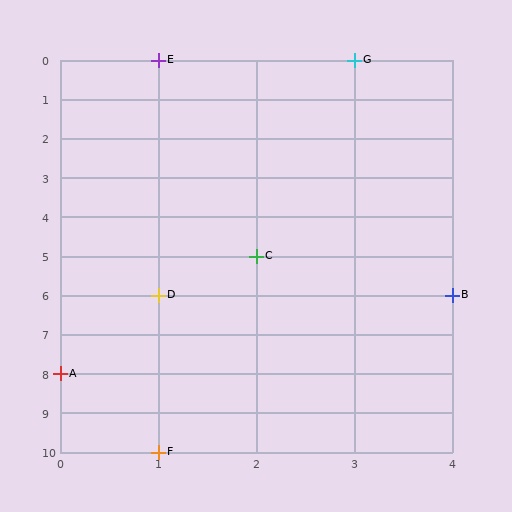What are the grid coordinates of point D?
Point D is at grid coordinates (1, 6).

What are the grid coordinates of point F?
Point F is at grid coordinates (1, 10).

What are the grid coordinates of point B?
Point B is at grid coordinates (4, 6).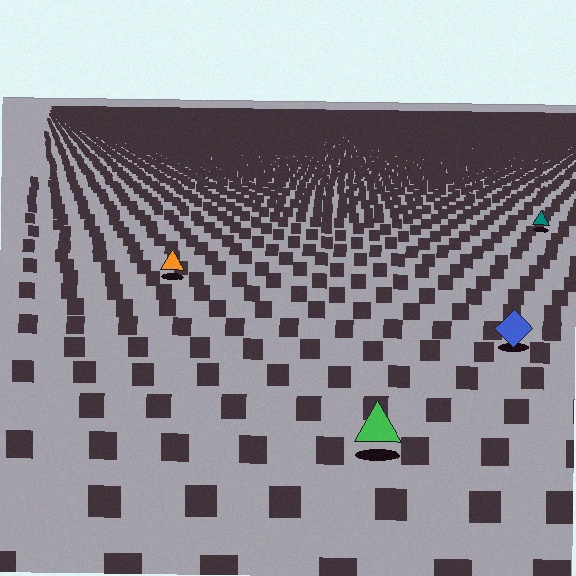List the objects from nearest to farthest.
From nearest to farthest: the green triangle, the blue diamond, the orange triangle, the teal triangle.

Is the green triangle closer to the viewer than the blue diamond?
Yes. The green triangle is closer — you can tell from the texture gradient: the ground texture is coarser near it.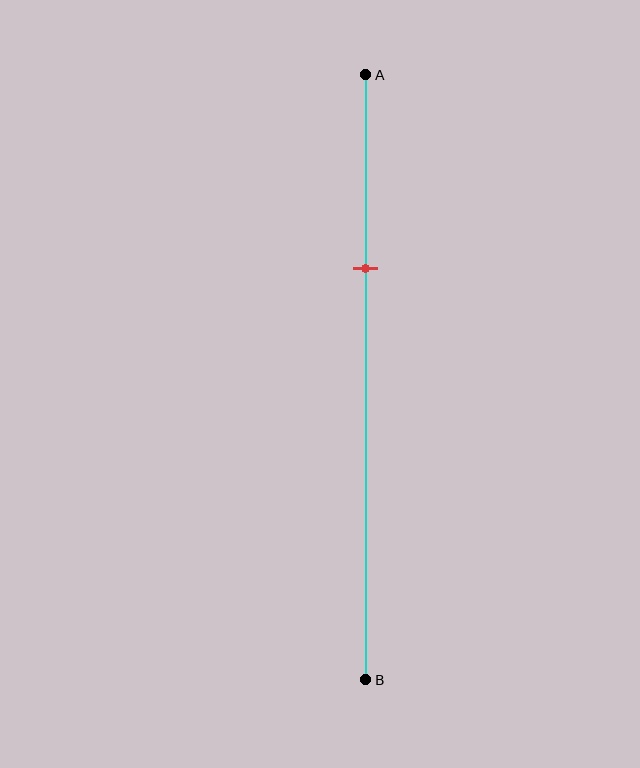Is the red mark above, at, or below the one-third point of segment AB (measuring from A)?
The red mark is approximately at the one-third point of segment AB.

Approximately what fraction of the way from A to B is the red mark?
The red mark is approximately 30% of the way from A to B.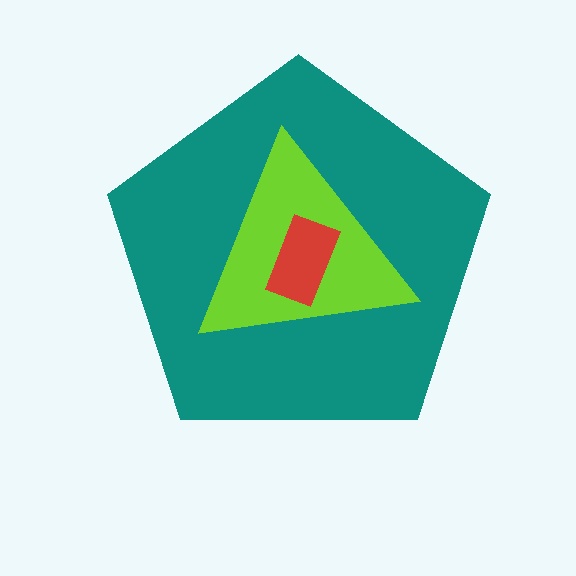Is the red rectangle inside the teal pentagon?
Yes.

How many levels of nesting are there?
3.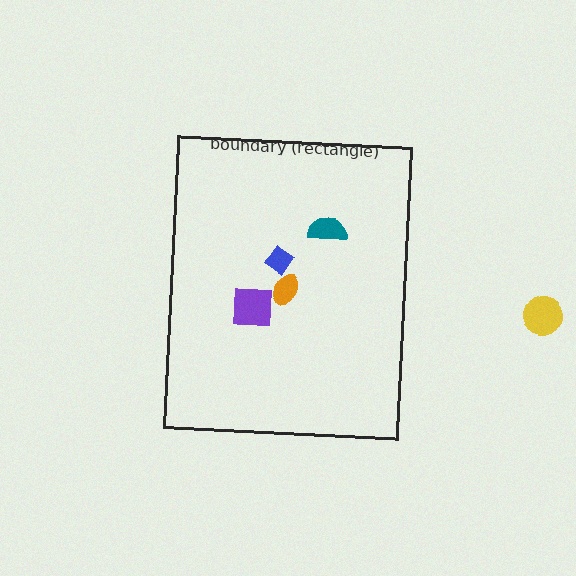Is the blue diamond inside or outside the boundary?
Inside.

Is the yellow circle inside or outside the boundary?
Outside.